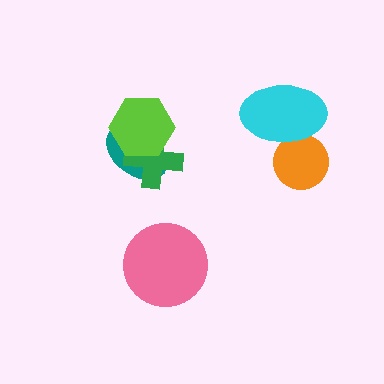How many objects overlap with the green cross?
2 objects overlap with the green cross.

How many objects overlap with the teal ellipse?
2 objects overlap with the teal ellipse.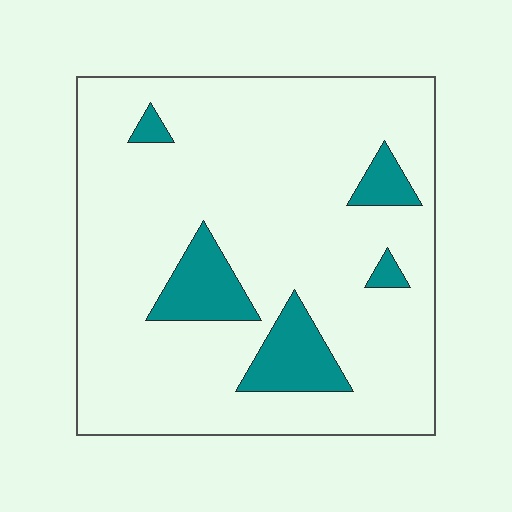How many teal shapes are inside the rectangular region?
5.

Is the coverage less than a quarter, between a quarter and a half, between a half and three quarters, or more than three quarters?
Less than a quarter.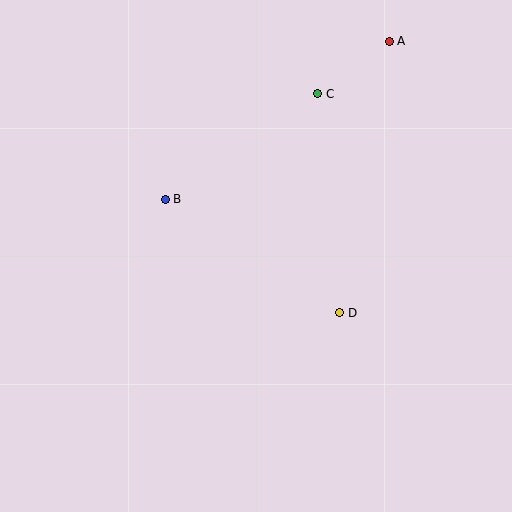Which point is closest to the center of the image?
Point D at (340, 313) is closest to the center.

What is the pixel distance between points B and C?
The distance between B and C is 186 pixels.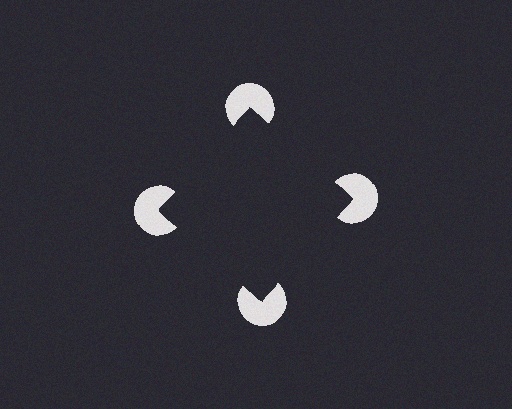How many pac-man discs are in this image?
There are 4 — one at each vertex of the illusory square.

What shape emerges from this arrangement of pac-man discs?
An illusory square — its edges are inferred from the aligned wedge cuts in the pac-man discs, not physically drawn.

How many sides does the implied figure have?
4 sides.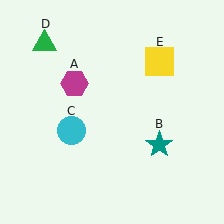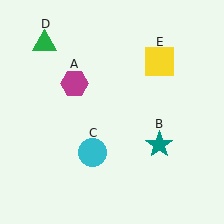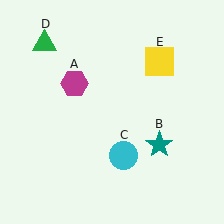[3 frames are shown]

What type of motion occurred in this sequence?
The cyan circle (object C) rotated counterclockwise around the center of the scene.